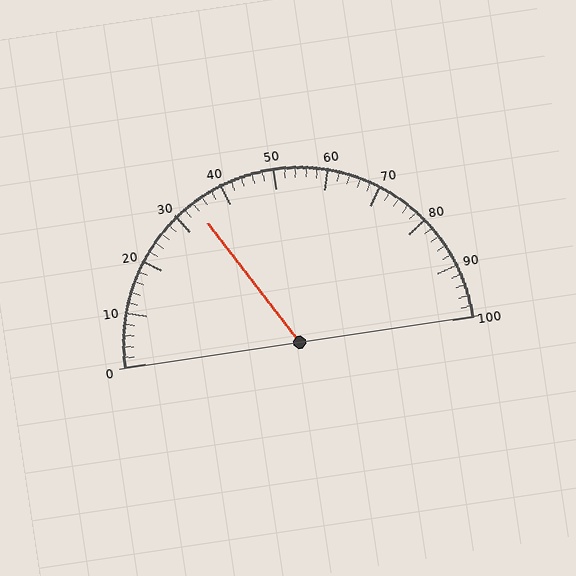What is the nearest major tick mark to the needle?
The nearest major tick mark is 30.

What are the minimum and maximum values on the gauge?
The gauge ranges from 0 to 100.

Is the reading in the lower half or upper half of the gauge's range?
The reading is in the lower half of the range (0 to 100).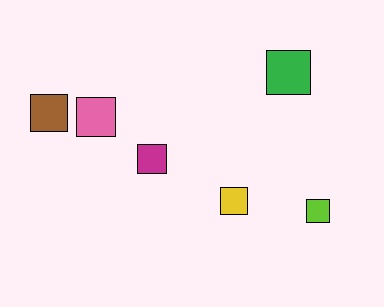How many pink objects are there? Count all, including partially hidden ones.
There is 1 pink object.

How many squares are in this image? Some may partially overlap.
There are 6 squares.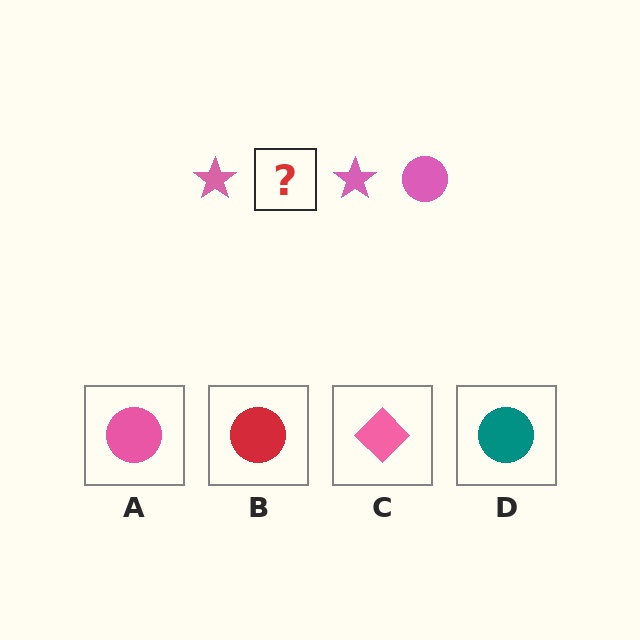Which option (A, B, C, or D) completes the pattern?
A.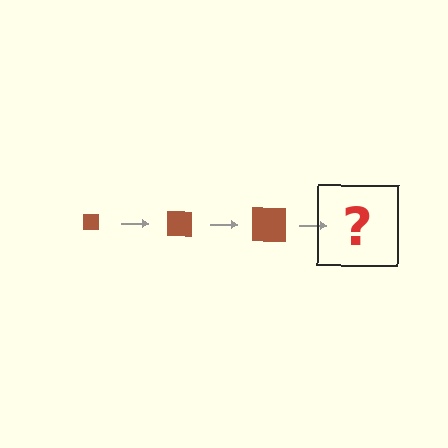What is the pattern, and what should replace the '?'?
The pattern is that the square gets progressively larger each step. The '?' should be a brown square, larger than the previous one.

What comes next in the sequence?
The next element should be a brown square, larger than the previous one.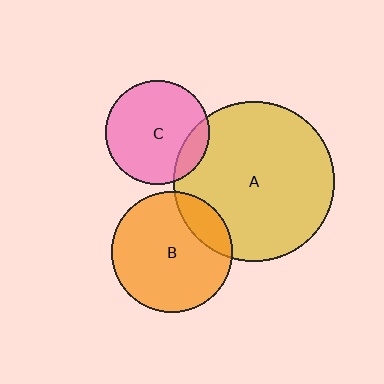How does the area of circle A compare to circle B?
Approximately 1.7 times.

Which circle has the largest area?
Circle A (yellow).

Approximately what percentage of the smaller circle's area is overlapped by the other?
Approximately 15%.